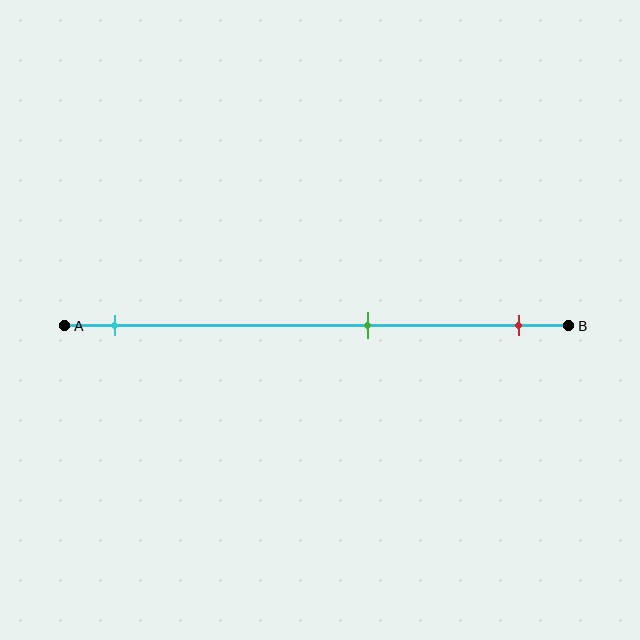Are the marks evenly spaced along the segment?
No, the marks are not evenly spaced.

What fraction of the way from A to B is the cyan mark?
The cyan mark is approximately 10% (0.1) of the way from A to B.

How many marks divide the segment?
There are 3 marks dividing the segment.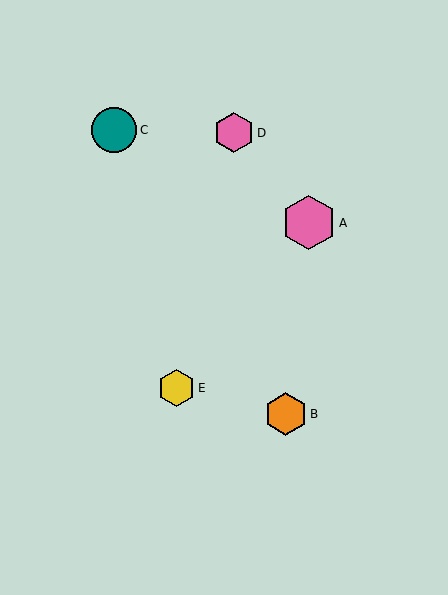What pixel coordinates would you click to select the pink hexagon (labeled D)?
Click at (234, 133) to select the pink hexagon D.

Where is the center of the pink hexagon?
The center of the pink hexagon is at (234, 133).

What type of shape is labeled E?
Shape E is a yellow hexagon.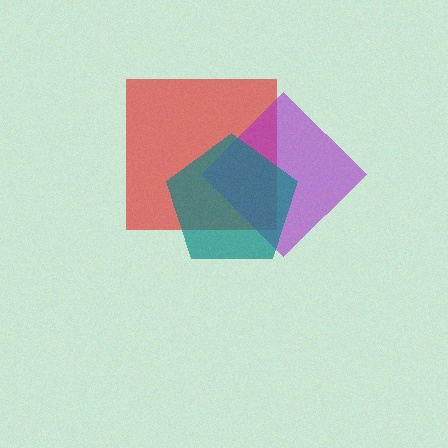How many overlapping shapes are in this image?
There are 3 overlapping shapes in the image.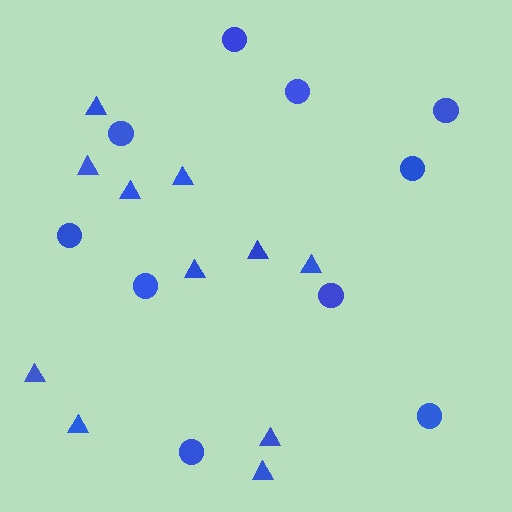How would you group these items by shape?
There are 2 groups: one group of triangles (11) and one group of circles (10).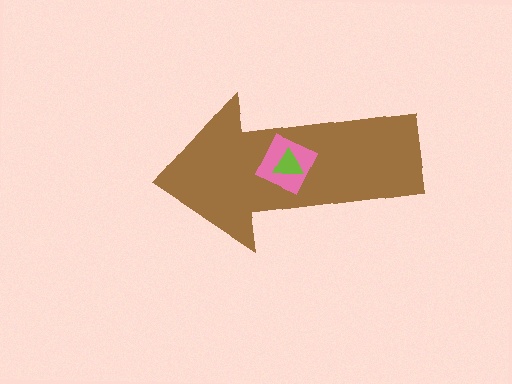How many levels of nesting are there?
3.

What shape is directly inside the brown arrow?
The pink square.